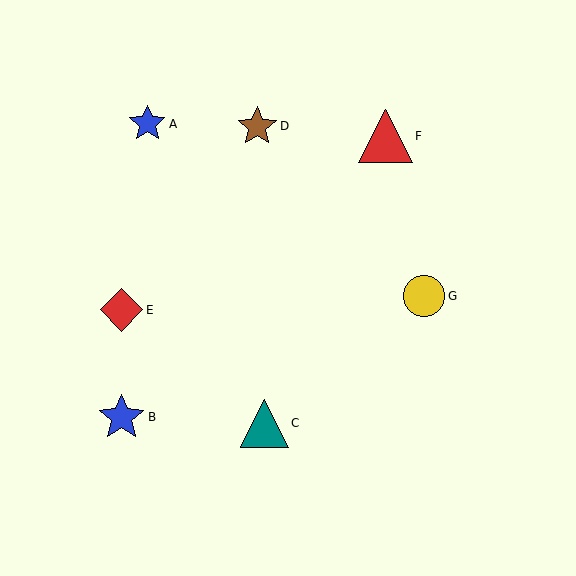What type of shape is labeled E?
Shape E is a red diamond.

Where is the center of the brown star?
The center of the brown star is at (257, 126).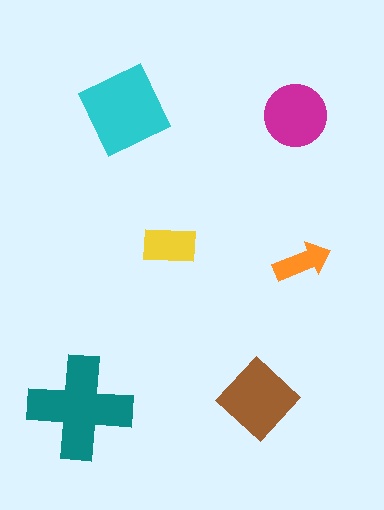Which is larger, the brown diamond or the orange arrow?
The brown diamond.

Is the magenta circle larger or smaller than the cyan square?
Smaller.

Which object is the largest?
The teal cross.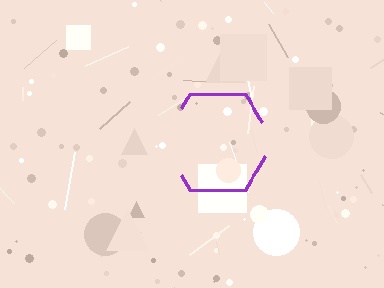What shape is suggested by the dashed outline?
The dashed outline suggests a hexagon.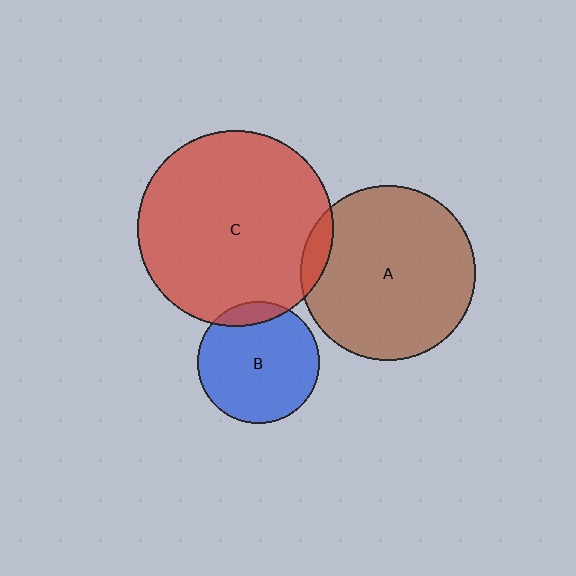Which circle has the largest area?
Circle C (red).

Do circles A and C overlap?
Yes.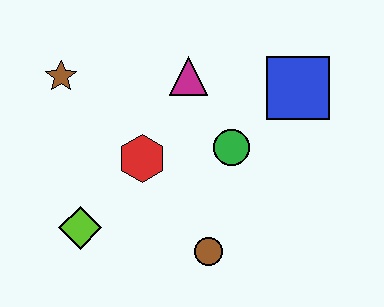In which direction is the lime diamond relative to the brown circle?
The lime diamond is to the left of the brown circle.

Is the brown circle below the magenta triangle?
Yes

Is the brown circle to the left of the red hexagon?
No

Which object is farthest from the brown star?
The blue square is farthest from the brown star.